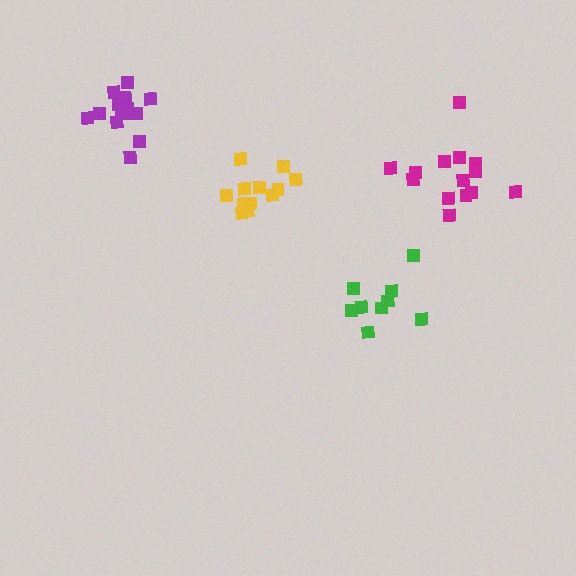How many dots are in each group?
Group 1: 14 dots, Group 2: 9 dots, Group 3: 14 dots, Group 4: 12 dots (49 total).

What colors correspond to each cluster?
The clusters are colored: purple, green, magenta, yellow.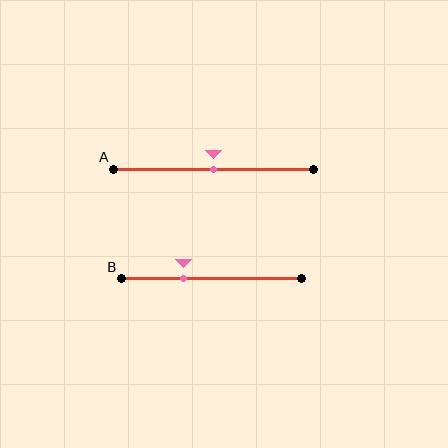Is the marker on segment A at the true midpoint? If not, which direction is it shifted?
Yes, the marker on segment A is at the true midpoint.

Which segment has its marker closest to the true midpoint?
Segment A has its marker closest to the true midpoint.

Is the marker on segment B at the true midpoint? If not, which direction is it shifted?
No, the marker on segment B is shifted to the left by about 16% of the segment length.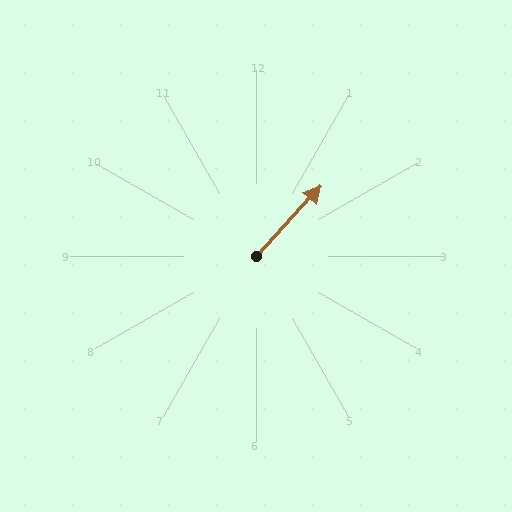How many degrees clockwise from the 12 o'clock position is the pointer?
Approximately 43 degrees.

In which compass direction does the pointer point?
Northeast.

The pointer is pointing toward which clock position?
Roughly 1 o'clock.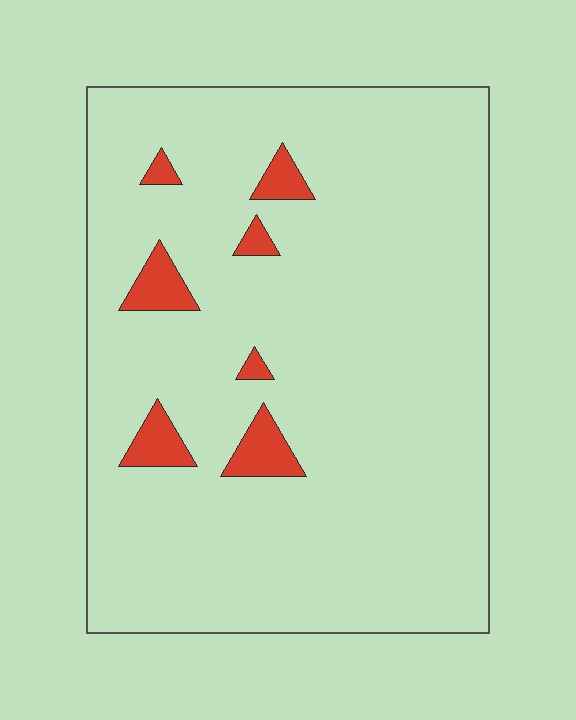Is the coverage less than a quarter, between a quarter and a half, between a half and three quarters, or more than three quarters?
Less than a quarter.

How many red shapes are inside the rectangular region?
7.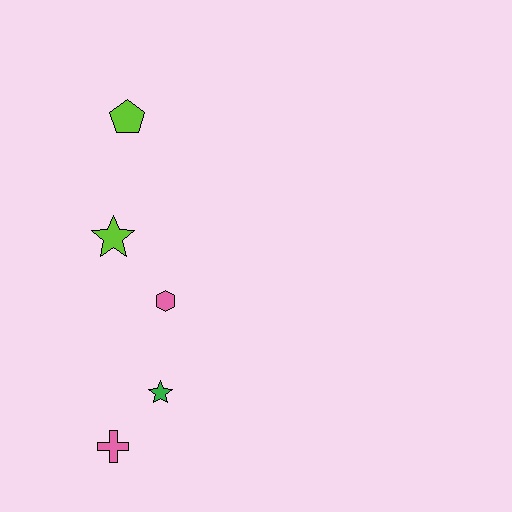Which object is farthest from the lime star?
The pink cross is farthest from the lime star.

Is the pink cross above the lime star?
No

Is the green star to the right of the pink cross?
Yes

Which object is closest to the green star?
The pink cross is closest to the green star.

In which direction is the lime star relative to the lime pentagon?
The lime star is below the lime pentagon.